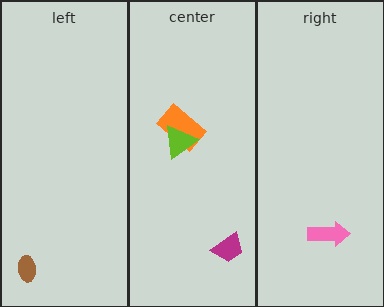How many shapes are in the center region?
3.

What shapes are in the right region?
The pink arrow.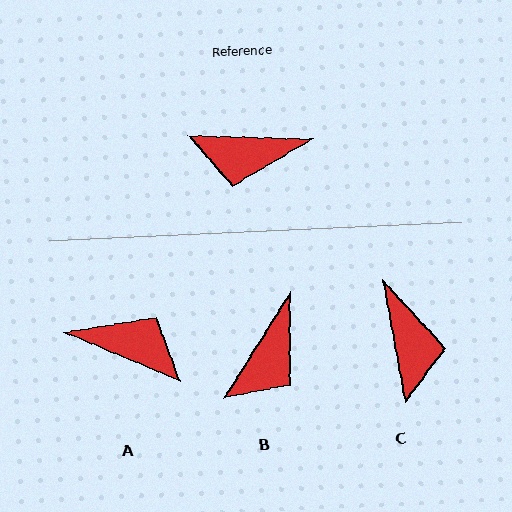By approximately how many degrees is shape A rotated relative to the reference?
Approximately 159 degrees counter-clockwise.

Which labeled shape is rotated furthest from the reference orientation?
A, about 159 degrees away.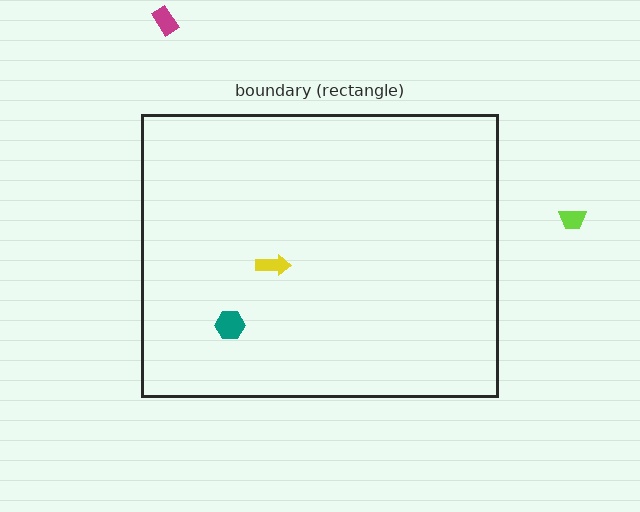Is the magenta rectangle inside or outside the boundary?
Outside.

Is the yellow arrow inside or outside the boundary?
Inside.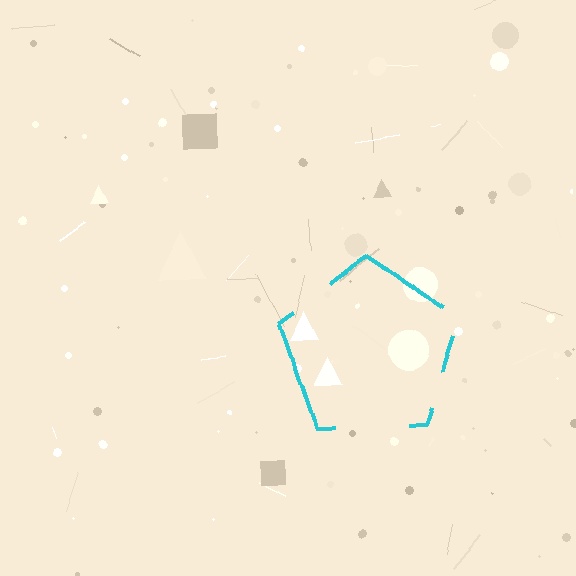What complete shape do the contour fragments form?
The contour fragments form a pentagon.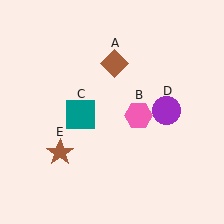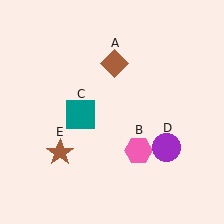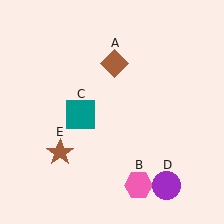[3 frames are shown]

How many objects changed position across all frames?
2 objects changed position: pink hexagon (object B), purple circle (object D).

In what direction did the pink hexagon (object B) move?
The pink hexagon (object B) moved down.